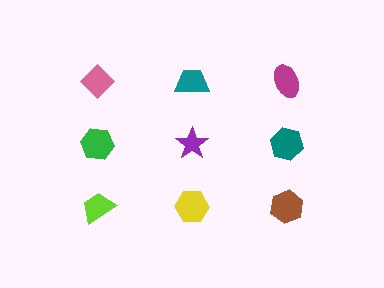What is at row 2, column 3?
A teal hexagon.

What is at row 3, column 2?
A yellow hexagon.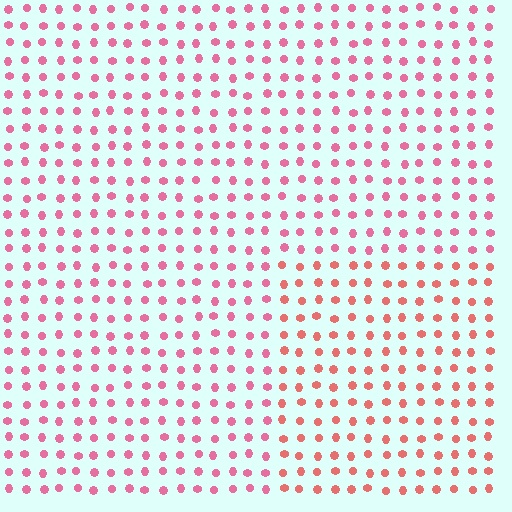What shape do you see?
I see a rectangle.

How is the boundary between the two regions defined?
The boundary is defined purely by a slight shift in hue (about 26 degrees). Spacing, size, and orientation are identical on both sides.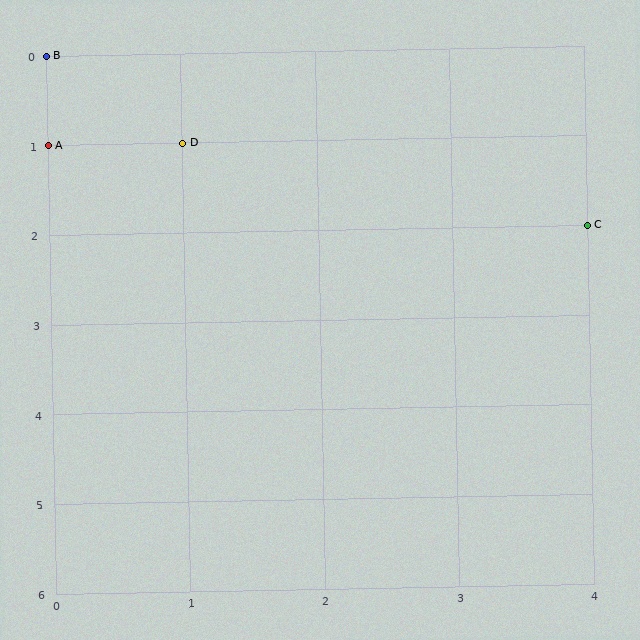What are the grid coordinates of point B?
Point B is at grid coordinates (0, 0).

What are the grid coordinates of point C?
Point C is at grid coordinates (4, 2).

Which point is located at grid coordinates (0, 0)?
Point B is at (0, 0).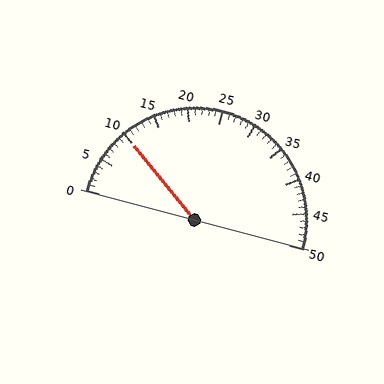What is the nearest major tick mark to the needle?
The nearest major tick mark is 10.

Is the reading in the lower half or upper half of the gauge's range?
The reading is in the lower half of the range (0 to 50).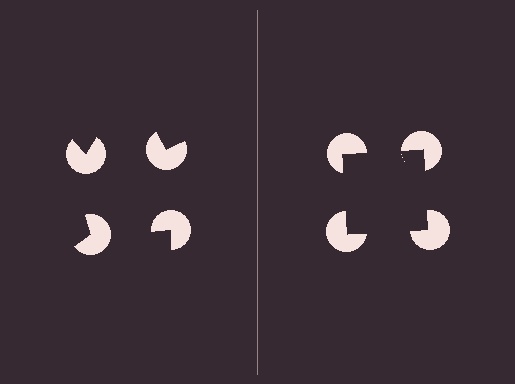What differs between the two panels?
The pac-man discs are positioned identically on both sides; only the wedge orientations differ. On the right they align to a square; on the left they are misaligned.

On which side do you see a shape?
An illusory square appears on the right side. On the left side the wedge cuts are rotated, so no coherent shape forms.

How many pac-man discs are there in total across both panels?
8 — 4 on each side.